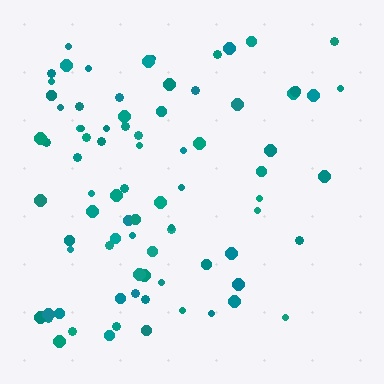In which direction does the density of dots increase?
From right to left, with the left side densest.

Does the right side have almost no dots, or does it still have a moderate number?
Still a moderate number, just noticeably fewer than the left.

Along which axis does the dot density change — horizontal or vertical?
Horizontal.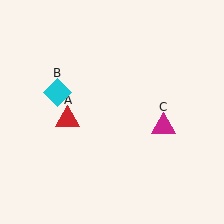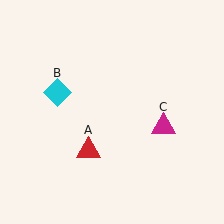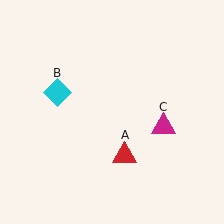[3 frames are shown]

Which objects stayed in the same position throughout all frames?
Cyan diamond (object B) and magenta triangle (object C) remained stationary.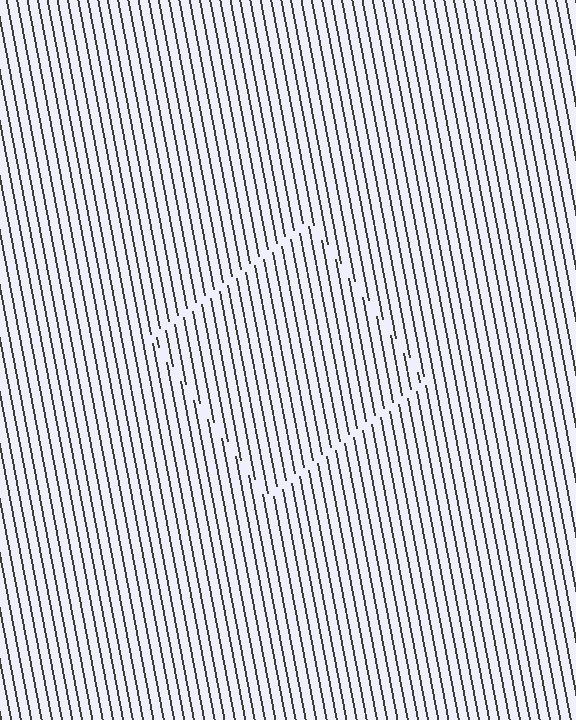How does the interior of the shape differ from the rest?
The interior of the shape contains the same grating, shifted by half a period — the contour is defined by the phase discontinuity where line-ends from the inner and outer gratings abut.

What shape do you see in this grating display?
An illusory square. The interior of the shape contains the same grating, shifted by half a period — the contour is defined by the phase discontinuity where line-ends from the inner and outer gratings abut.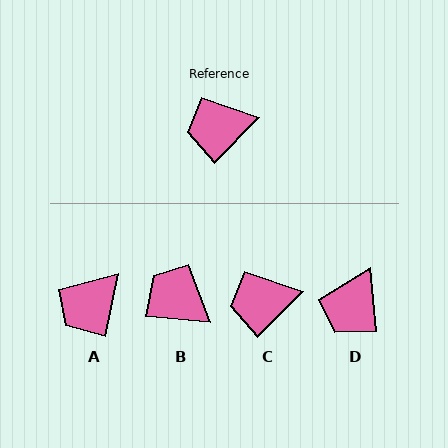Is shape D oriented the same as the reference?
No, it is off by about 49 degrees.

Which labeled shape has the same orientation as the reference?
C.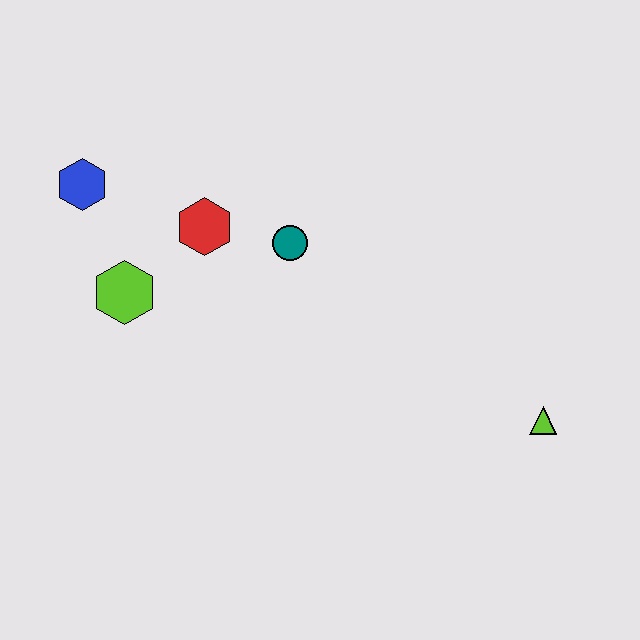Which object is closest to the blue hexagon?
The lime hexagon is closest to the blue hexagon.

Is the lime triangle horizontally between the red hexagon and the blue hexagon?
No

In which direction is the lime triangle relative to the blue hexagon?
The lime triangle is to the right of the blue hexagon.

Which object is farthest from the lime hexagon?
The lime triangle is farthest from the lime hexagon.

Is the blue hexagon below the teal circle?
No